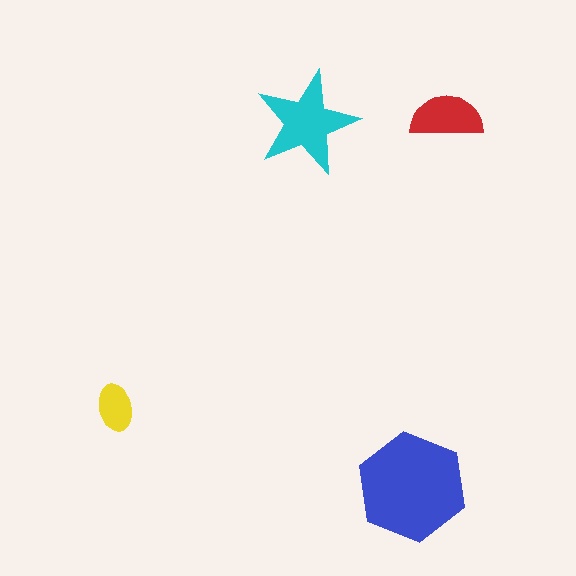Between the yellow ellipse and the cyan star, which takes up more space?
The cyan star.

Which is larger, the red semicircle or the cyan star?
The cyan star.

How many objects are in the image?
There are 4 objects in the image.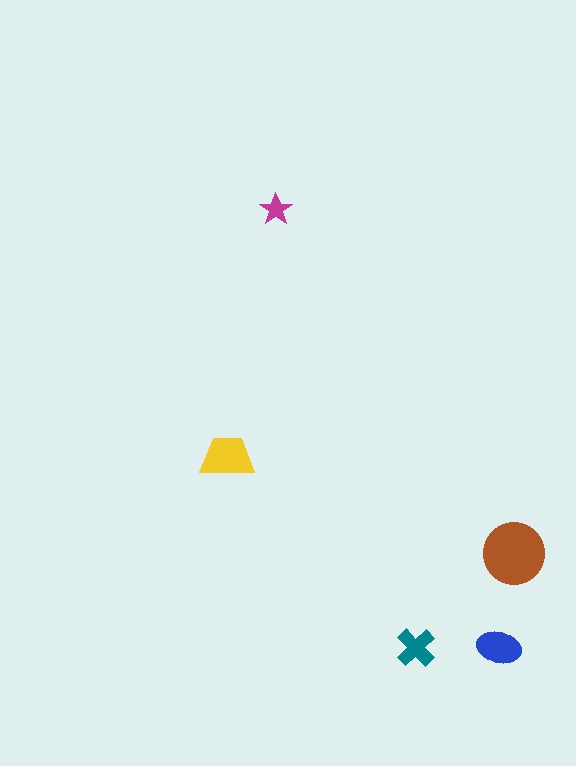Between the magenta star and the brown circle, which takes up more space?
The brown circle.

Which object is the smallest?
The magenta star.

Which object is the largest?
The brown circle.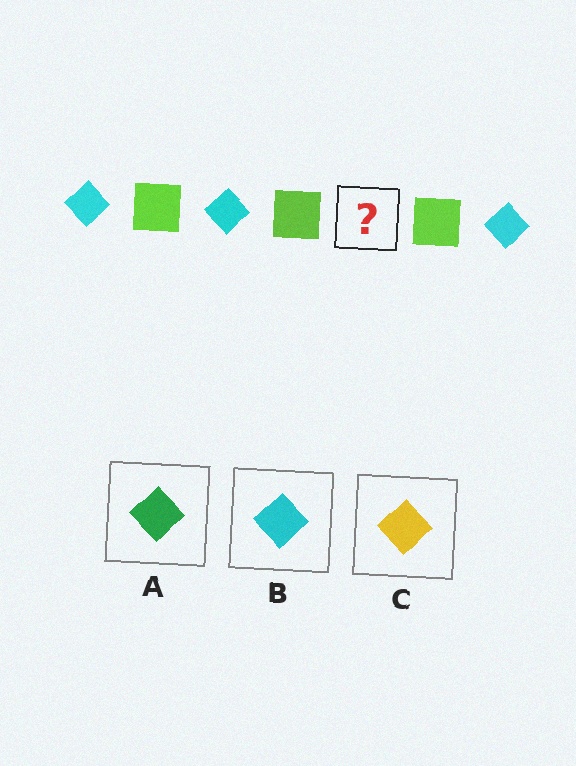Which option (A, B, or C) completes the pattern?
B.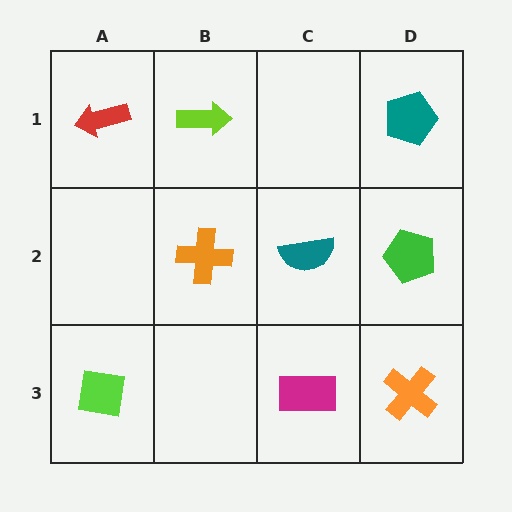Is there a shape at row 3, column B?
No, that cell is empty.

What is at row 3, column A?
A lime square.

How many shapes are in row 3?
3 shapes.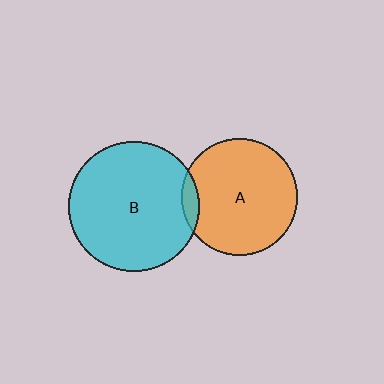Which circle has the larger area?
Circle B (cyan).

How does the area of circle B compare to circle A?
Approximately 1.2 times.